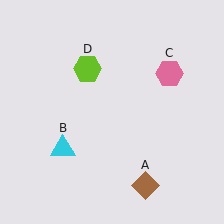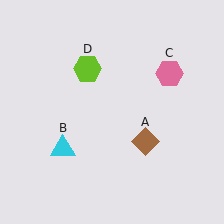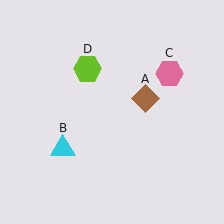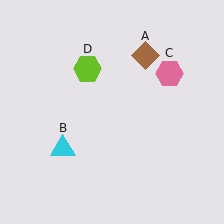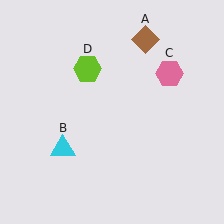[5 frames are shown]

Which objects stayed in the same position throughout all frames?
Cyan triangle (object B) and pink hexagon (object C) and lime hexagon (object D) remained stationary.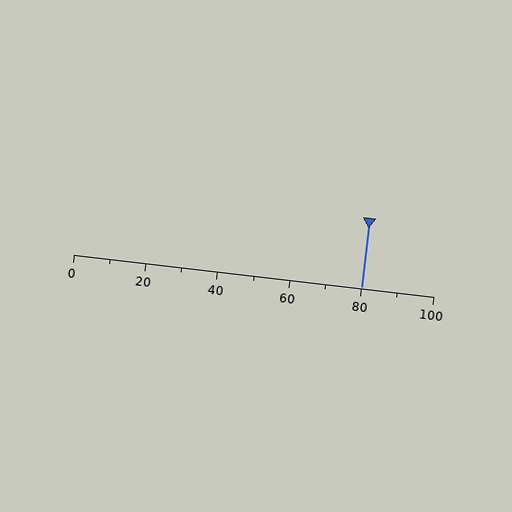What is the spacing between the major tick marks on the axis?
The major ticks are spaced 20 apart.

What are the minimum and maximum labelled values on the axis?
The axis runs from 0 to 100.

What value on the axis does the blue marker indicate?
The marker indicates approximately 80.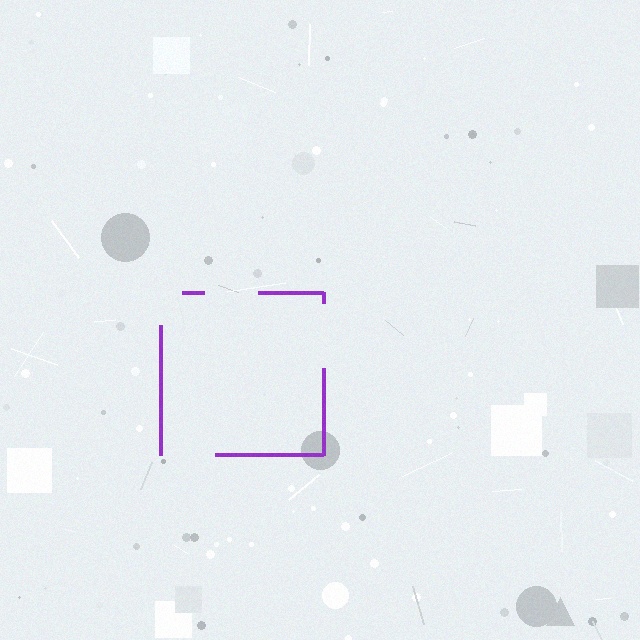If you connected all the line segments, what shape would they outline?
They would outline a square.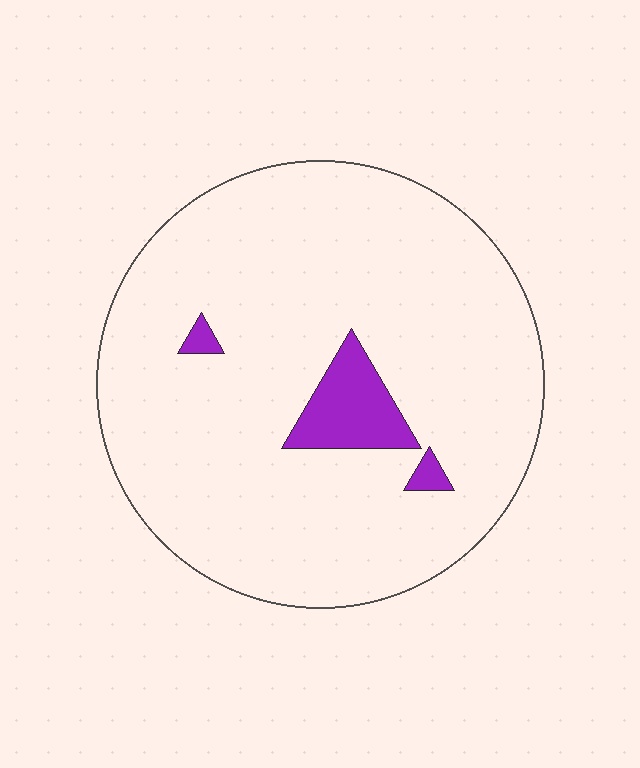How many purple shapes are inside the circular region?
3.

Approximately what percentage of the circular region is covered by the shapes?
Approximately 5%.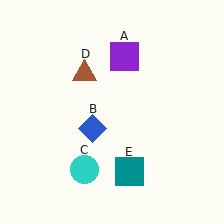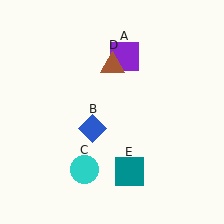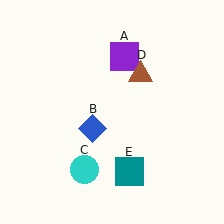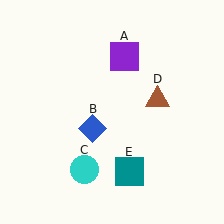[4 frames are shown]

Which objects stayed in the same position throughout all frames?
Purple square (object A) and blue diamond (object B) and cyan circle (object C) and teal square (object E) remained stationary.